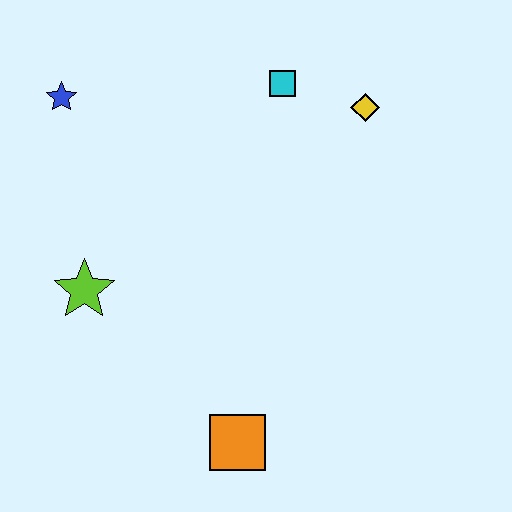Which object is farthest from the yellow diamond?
The orange square is farthest from the yellow diamond.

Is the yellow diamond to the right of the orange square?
Yes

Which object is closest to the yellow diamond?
The cyan square is closest to the yellow diamond.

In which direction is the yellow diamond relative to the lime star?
The yellow diamond is to the right of the lime star.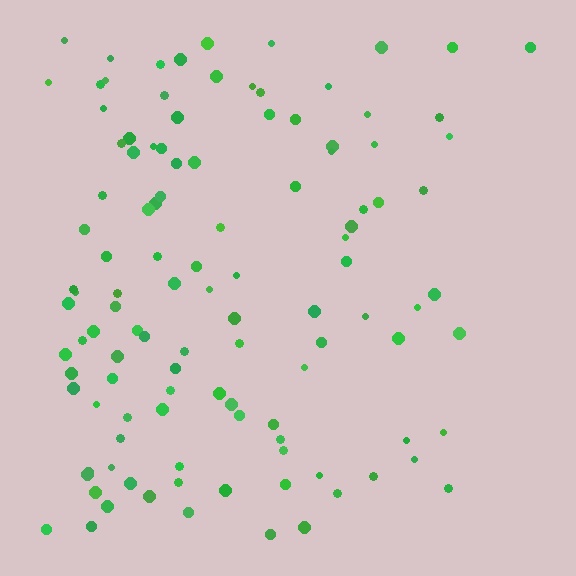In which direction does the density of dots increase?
From right to left, with the left side densest.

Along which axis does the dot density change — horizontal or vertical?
Horizontal.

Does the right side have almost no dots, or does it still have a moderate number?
Still a moderate number, just noticeably fewer than the left.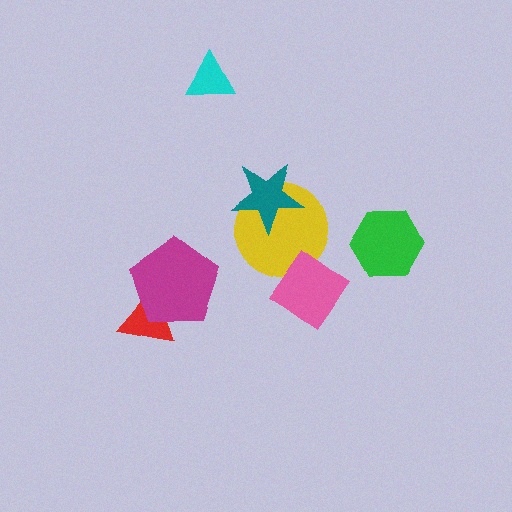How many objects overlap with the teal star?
1 object overlaps with the teal star.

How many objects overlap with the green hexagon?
0 objects overlap with the green hexagon.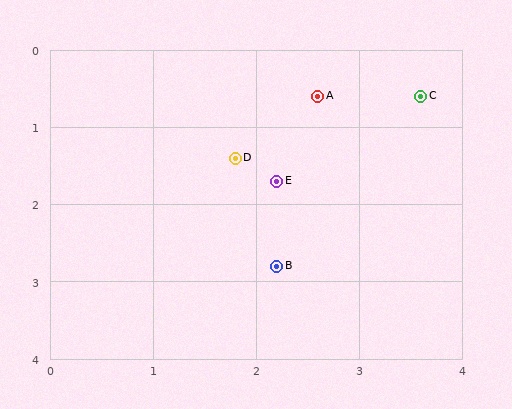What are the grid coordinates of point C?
Point C is at approximately (3.6, 0.6).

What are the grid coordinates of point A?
Point A is at approximately (2.6, 0.6).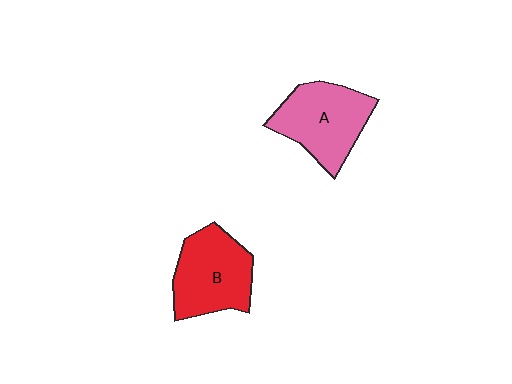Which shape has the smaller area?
Shape B (red).